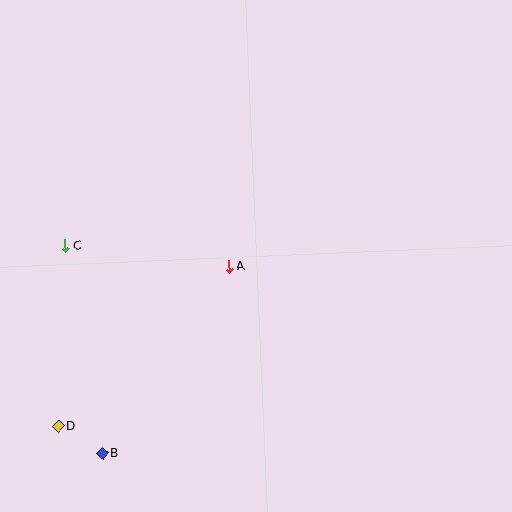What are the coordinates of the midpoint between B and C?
The midpoint between B and C is at (84, 350).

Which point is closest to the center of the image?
Point A at (229, 267) is closest to the center.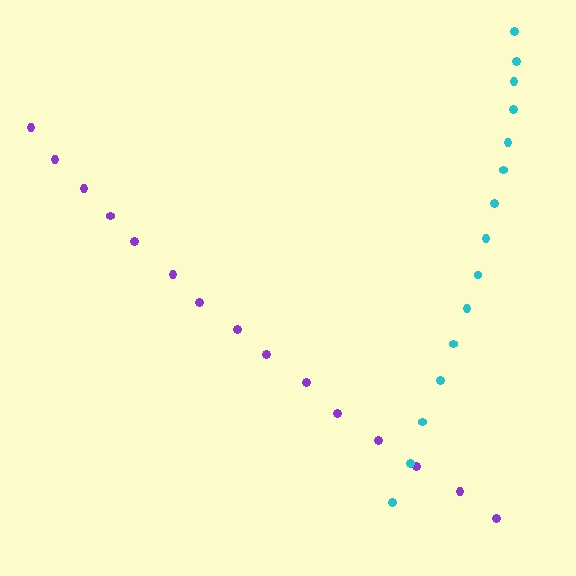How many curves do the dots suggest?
There are 2 distinct paths.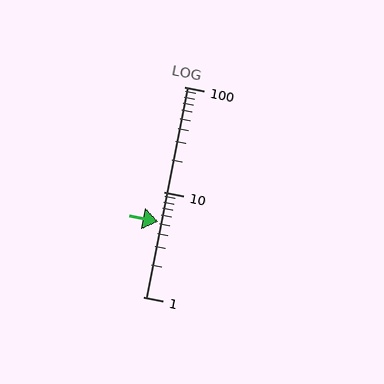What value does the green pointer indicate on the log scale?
The pointer indicates approximately 5.2.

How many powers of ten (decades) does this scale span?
The scale spans 2 decades, from 1 to 100.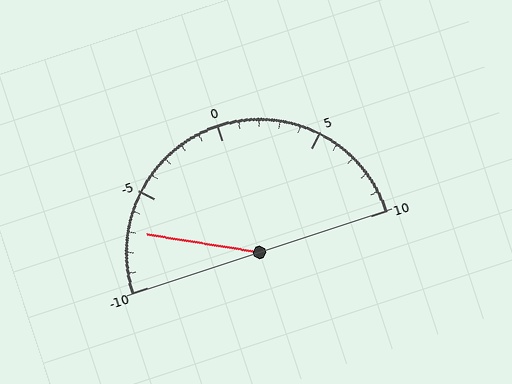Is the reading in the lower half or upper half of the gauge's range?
The reading is in the lower half of the range (-10 to 10).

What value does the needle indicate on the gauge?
The needle indicates approximately -7.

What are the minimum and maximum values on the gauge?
The gauge ranges from -10 to 10.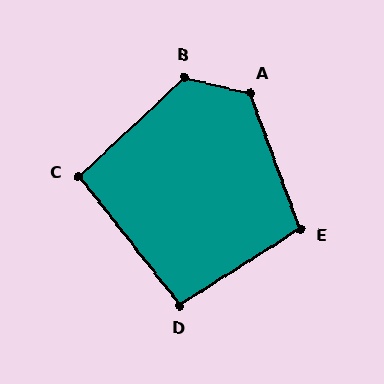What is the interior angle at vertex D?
Approximately 95 degrees (obtuse).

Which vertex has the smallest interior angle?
C, at approximately 95 degrees.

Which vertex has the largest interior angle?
A, at approximately 124 degrees.